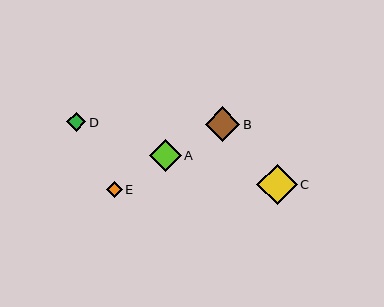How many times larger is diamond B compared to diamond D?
Diamond B is approximately 1.8 times the size of diamond D.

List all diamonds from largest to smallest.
From largest to smallest: C, B, A, D, E.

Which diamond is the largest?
Diamond C is the largest with a size of approximately 41 pixels.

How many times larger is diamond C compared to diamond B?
Diamond C is approximately 1.2 times the size of diamond B.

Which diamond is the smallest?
Diamond E is the smallest with a size of approximately 16 pixels.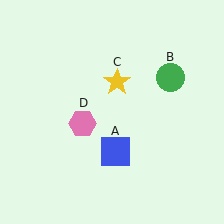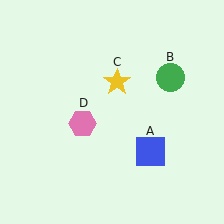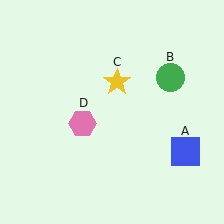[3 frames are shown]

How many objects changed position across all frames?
1 object changed position: blue square (object A).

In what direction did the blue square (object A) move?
The blue square (object A) moved right.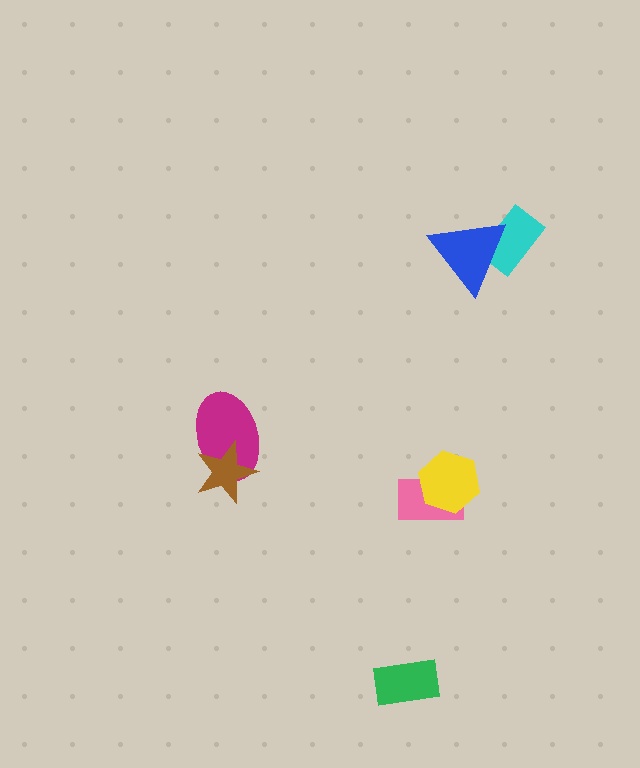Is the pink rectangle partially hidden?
Yes, it is partially covered by another shape.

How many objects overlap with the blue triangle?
1 object overlaps with the blue triangle.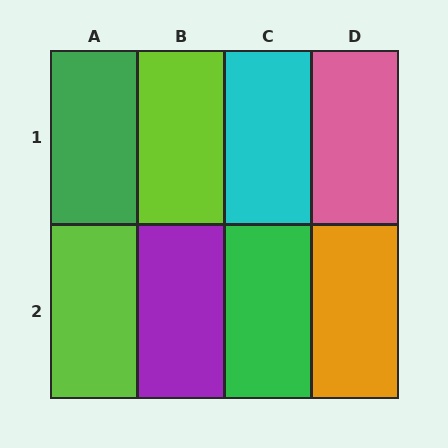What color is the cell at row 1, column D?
Pink.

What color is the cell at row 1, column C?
Cyan.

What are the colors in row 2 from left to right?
Lime, purple, green, orange.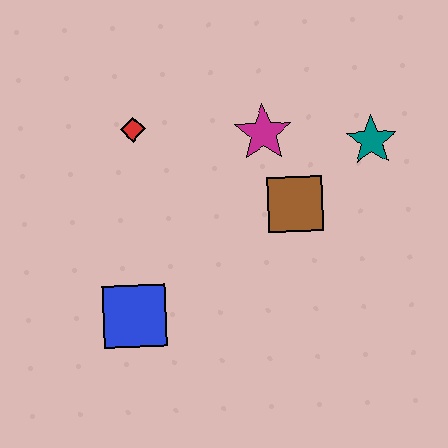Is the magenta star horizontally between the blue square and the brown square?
Yes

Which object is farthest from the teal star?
The blue square is farthest from the teal star.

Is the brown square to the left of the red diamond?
No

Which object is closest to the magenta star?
The brown square is closest to the magenta star.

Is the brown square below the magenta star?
Yes